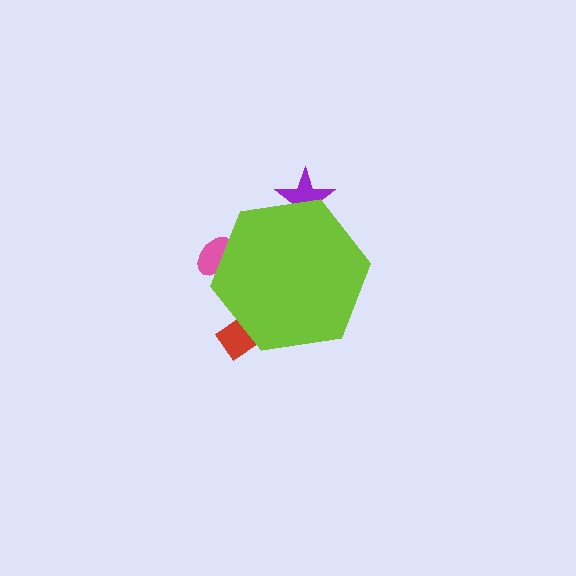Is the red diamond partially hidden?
Yes, the red diamond is partially hidden behind the lime hexagon.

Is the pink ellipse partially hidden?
Yes, the pink ellipse is partially hidden behind the lime hexagon.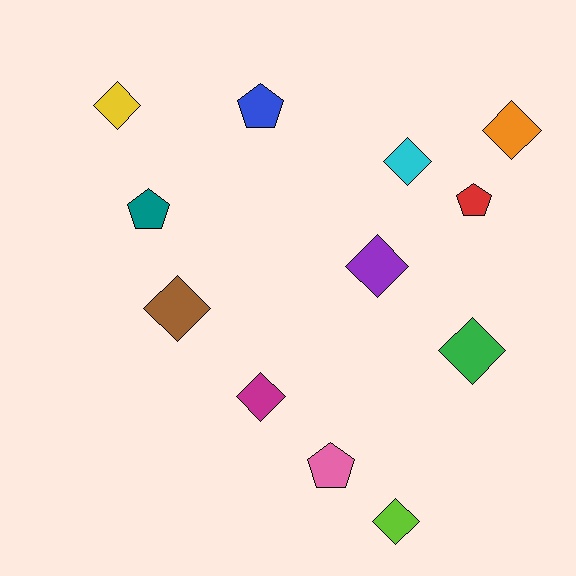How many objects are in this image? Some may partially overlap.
There are 12 objects.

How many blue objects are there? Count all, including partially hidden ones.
There is 1 blue object.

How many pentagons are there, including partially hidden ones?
There are 4 pentagons.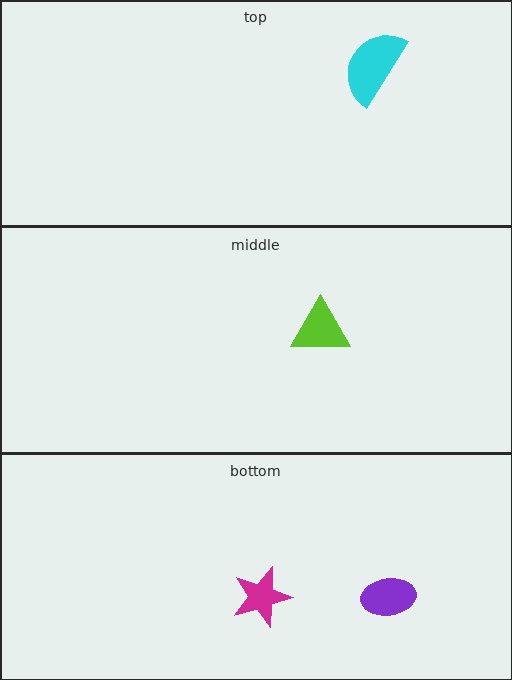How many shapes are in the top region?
1.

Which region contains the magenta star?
The bottom region.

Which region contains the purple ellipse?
The bottom region.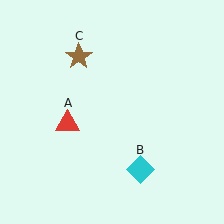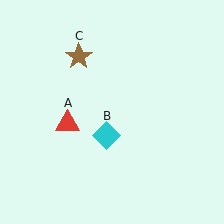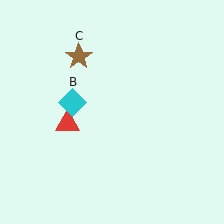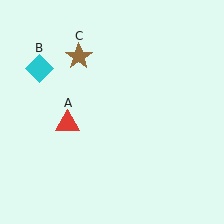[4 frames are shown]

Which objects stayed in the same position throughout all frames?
Red triangle (object A) and brown star (object C) remained stationary.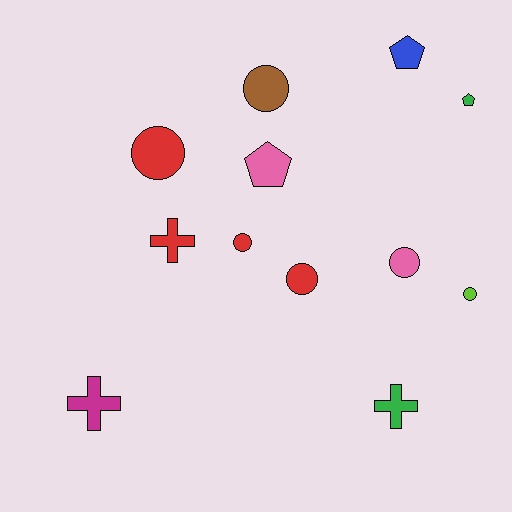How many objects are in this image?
There are 12 objects.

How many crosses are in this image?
There are 3 crosses.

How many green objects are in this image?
There are 2 green objects.